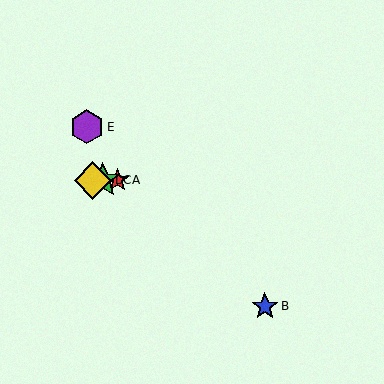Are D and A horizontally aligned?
Yes, both are at y≈180.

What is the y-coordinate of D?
Object D is at y≈180.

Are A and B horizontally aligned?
No, A is at y≈180 and B is at y≈306.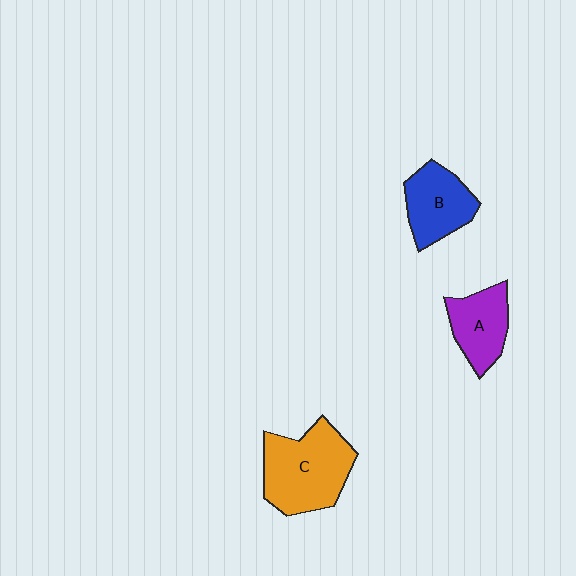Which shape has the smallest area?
Shape A (purple).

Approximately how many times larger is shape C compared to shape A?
Approximately 1.6 times.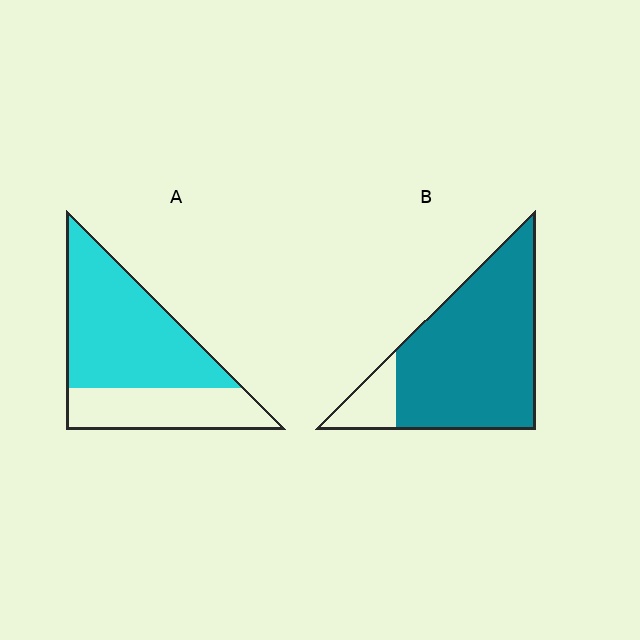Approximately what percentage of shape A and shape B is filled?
A is approximately 65% and B is approximately 85%.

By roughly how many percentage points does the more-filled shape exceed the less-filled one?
By roughly 20 percentage points (B over A).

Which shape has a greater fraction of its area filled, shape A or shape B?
Shape B.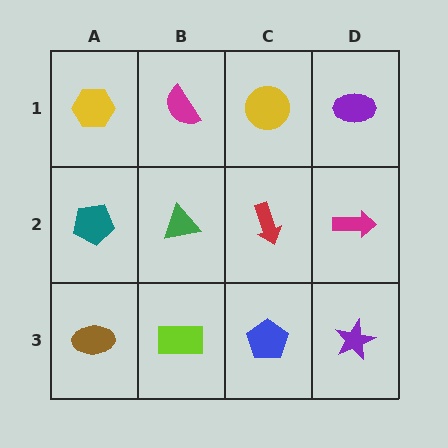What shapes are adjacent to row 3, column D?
A magenta arrow (row 2, column D), a blue pentagon (row 3, column C).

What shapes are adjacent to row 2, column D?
A purple ellipse (row 1, column D), a purple star (row 3, column D), a red arrow (row 2, column C).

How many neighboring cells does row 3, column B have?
3.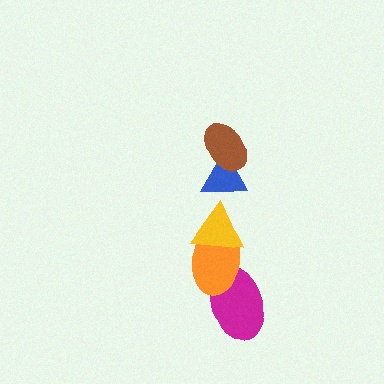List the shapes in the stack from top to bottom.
From top to bottom: the brown ellipse, the blue triangle, the yellow triangle, the orange ellipse, the magenta ellipse.